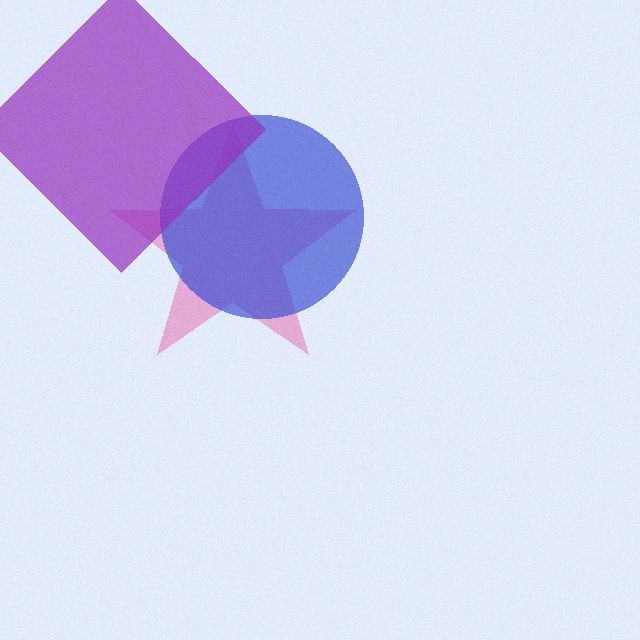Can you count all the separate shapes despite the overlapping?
Yes, there are 3 separate shapes.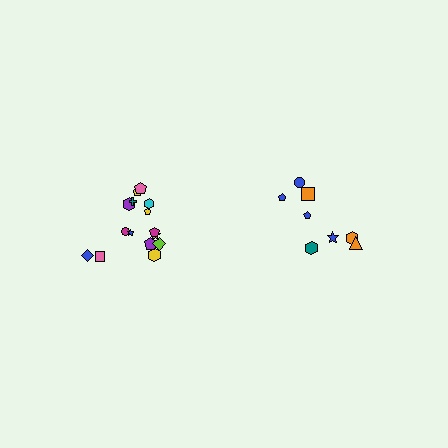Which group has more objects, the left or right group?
The left group.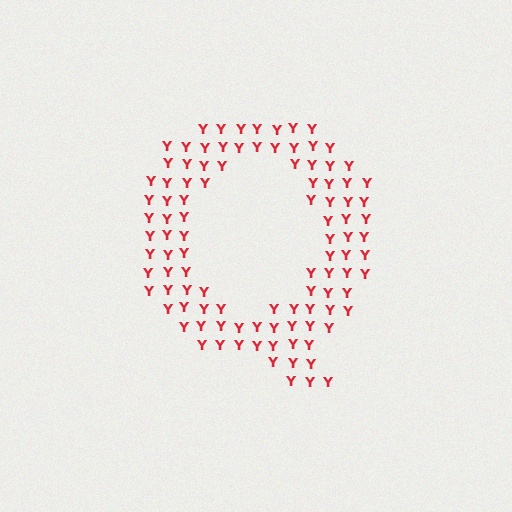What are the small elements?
The small elements are letter Y's.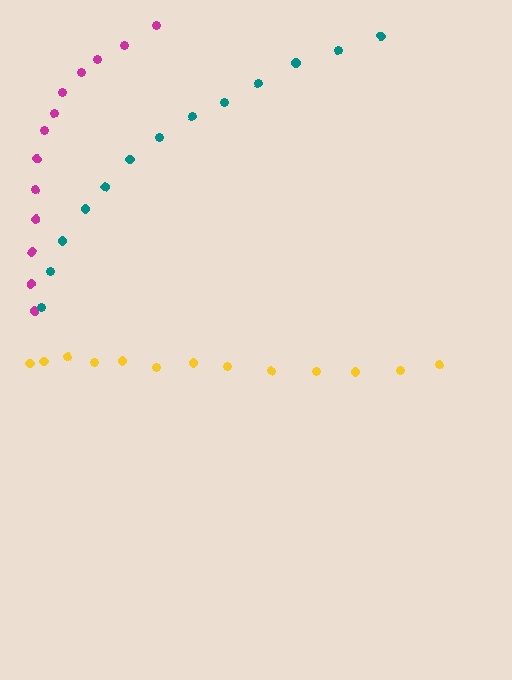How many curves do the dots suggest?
There are 3 distinct paths.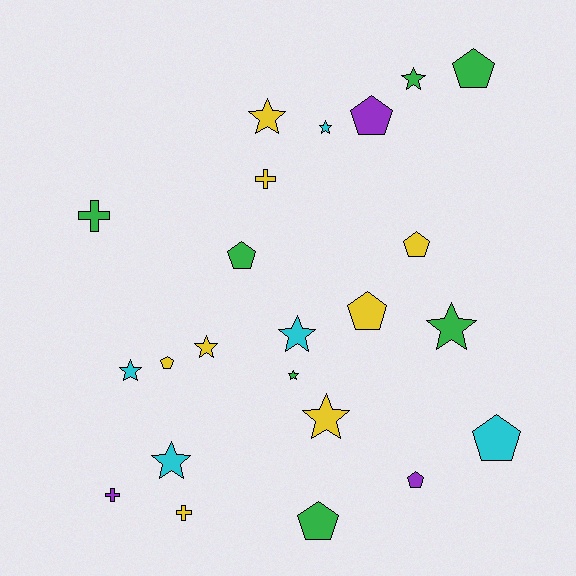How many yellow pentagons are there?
There are 3 yellow pentagons.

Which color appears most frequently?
Yellow, with 8 objects.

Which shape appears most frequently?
Star, with 10 objects.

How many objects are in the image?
There are 23 objects.